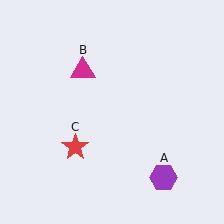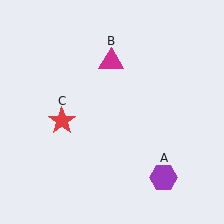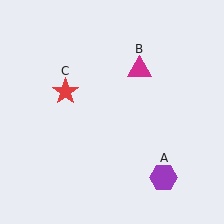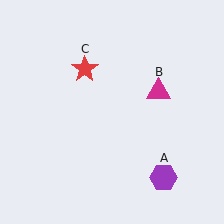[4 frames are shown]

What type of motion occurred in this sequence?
The magenta triangle (object B), red star (object C) rotated clockwise around the center of the scene.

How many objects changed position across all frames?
2 objects changed position: magenta triangle (object B), red star (object C).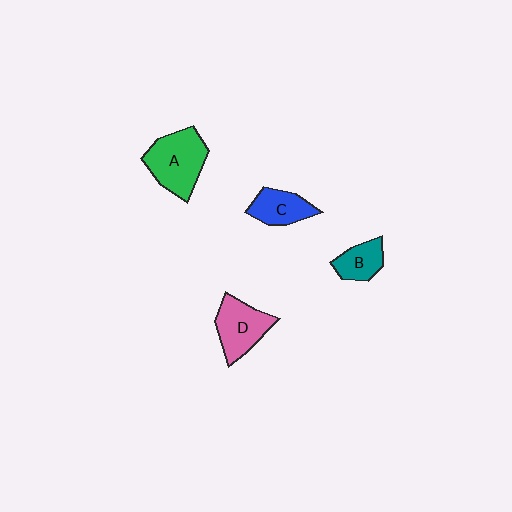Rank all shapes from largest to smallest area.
From largest to smallest: A (green), D (pink), C (blue), B (teal).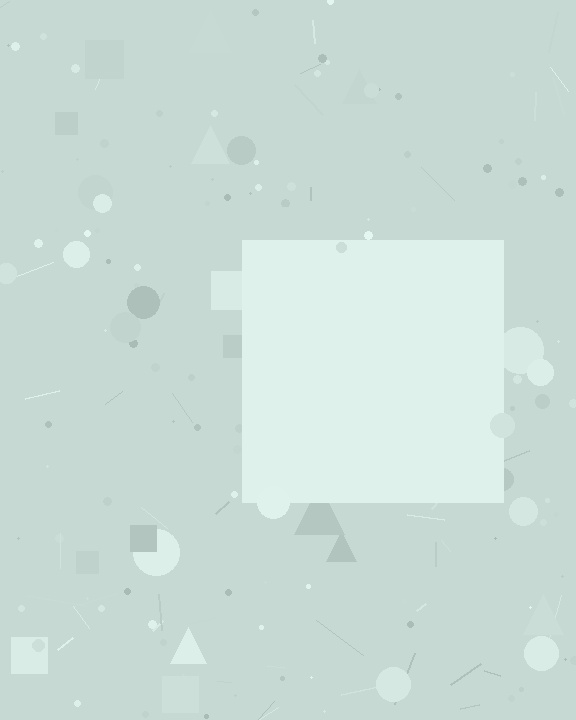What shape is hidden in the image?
A square is hidden in the image.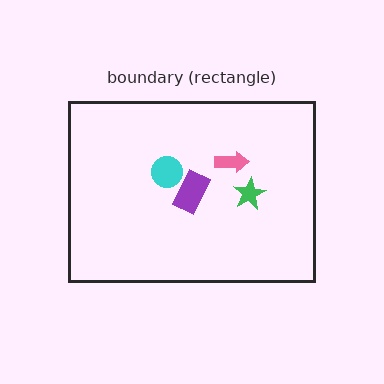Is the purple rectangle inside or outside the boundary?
Inside.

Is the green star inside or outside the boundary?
Inside.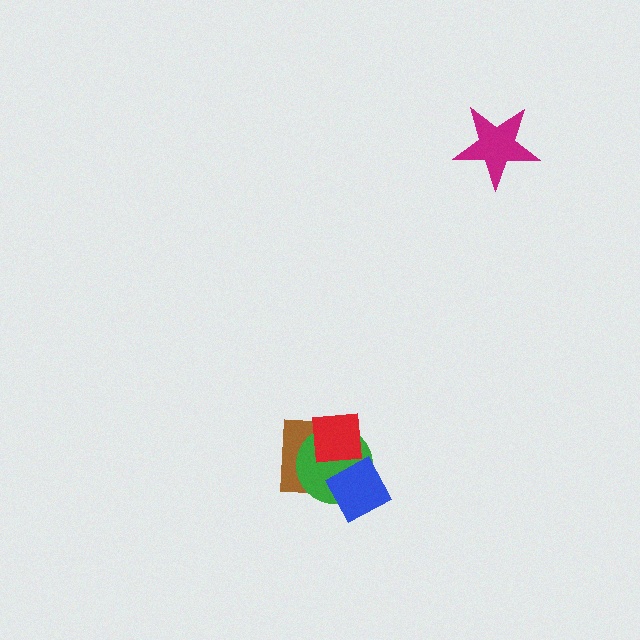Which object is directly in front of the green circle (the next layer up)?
The red square is directly in front of the green circle.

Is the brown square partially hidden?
Yes, it is partially covered by another shape.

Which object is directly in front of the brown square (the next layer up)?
The green circle is directly in front of the brown square.